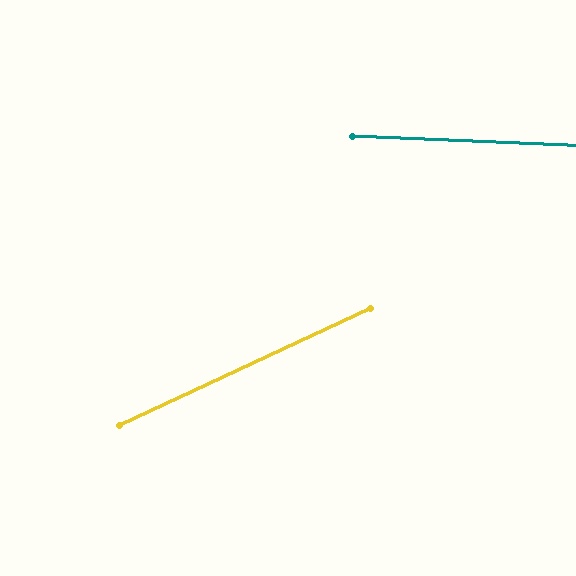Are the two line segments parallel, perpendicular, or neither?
Neither parallel nor perpendicular — they differ by about 28°.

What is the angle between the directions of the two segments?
Approximately 28 degrees.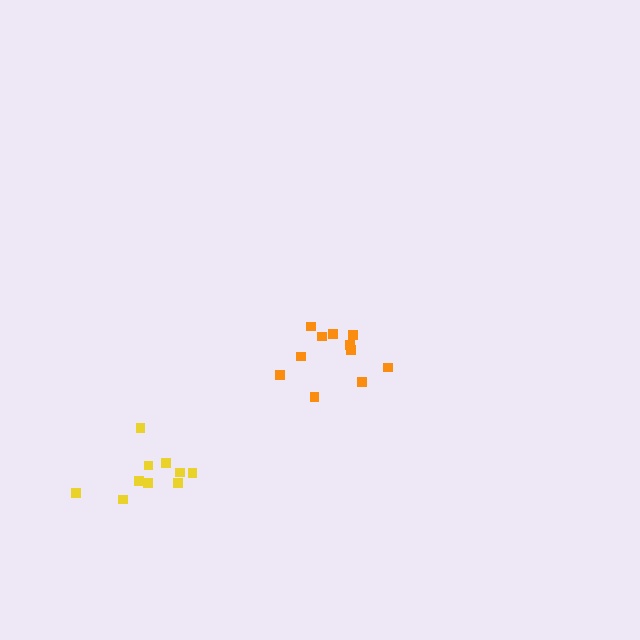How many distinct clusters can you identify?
There are 2 distinct clusters.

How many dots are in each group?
Group 1: 11 dots, Group 2: 10 dots (21 total).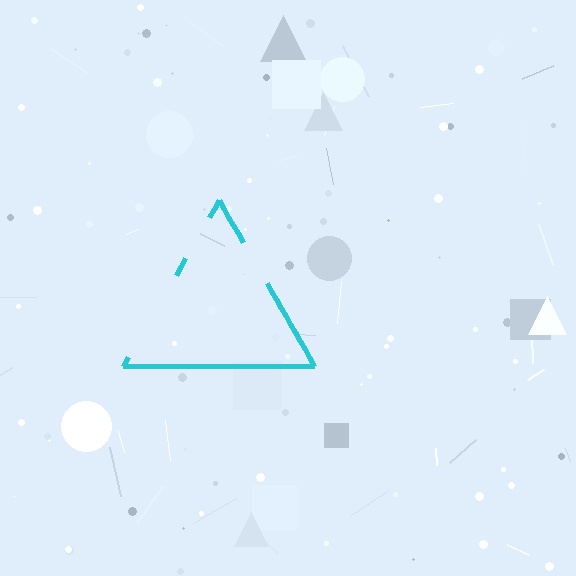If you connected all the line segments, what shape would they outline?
They would outline a triangle.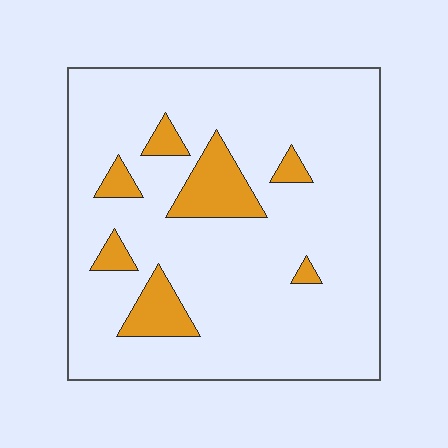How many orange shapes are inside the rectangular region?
7.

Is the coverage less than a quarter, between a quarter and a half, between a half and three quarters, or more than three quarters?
Less than a quarter.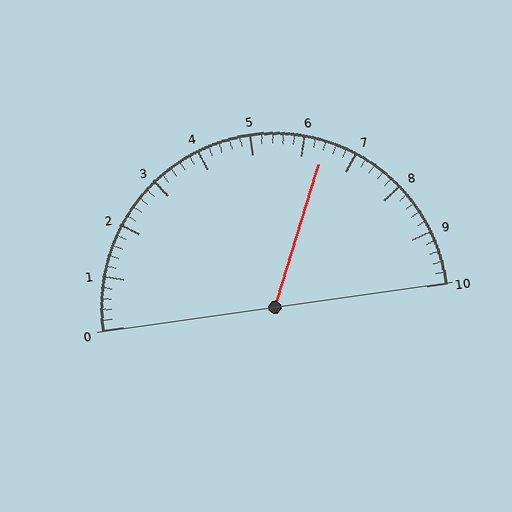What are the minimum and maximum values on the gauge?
The gauge ranges from 0 to 10.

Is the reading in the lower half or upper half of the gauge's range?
The reading is in the upper half of the range (0 to 10).